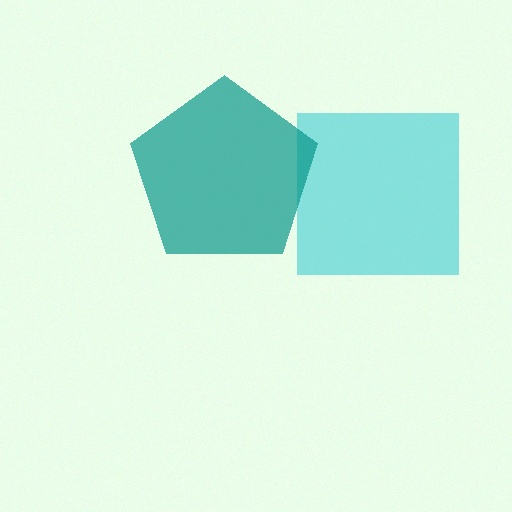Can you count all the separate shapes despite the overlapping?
Yes, there are 2 separate shapes.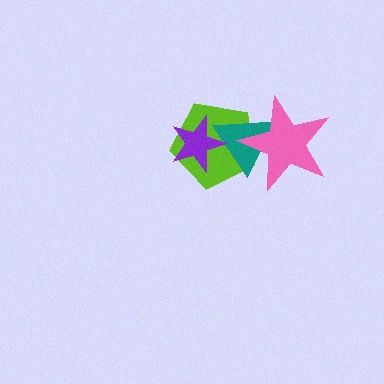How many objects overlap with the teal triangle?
3 objects overlap with the teal triangle.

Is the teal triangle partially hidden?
Yes, it is partially covered by another shape.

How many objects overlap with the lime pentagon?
3 objects overlap with the lime pentagon.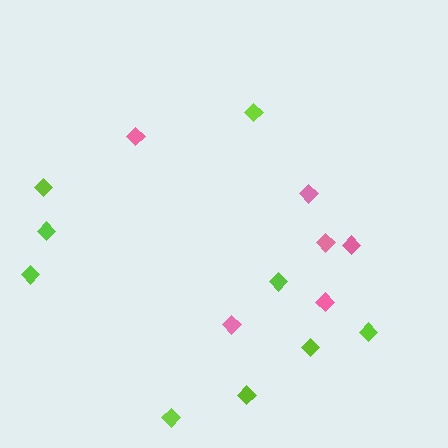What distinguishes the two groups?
There are 2 groups: one group of pink diamonds (6) and one group of lime diamonds (9).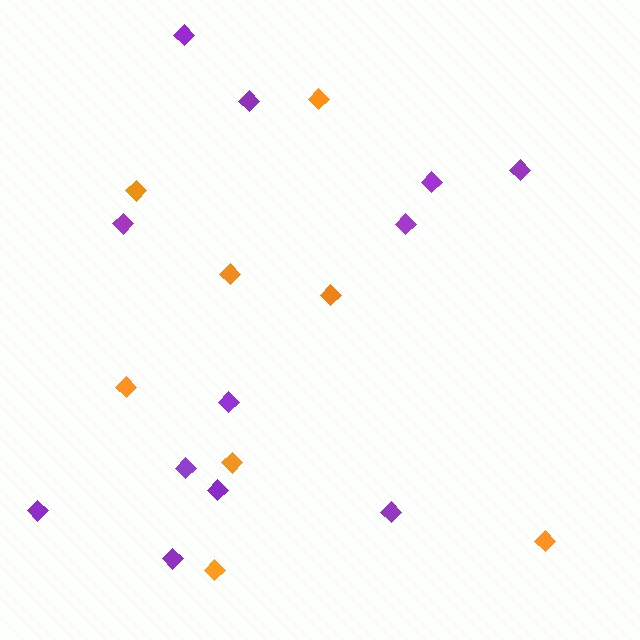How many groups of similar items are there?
There are 2 groups: one group of orange diamonds (8) and one group of purple diamonds (12).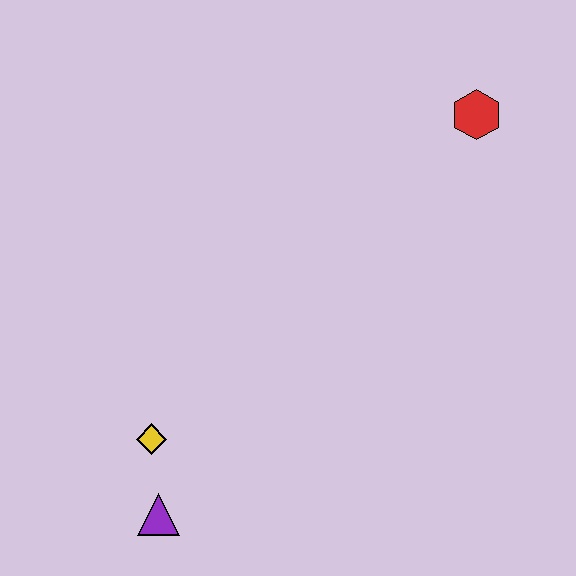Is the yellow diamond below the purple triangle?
No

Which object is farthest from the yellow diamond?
The red hexagon is farthest from the yellow diamond.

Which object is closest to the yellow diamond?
The purple triangle is closest to the yellow diamond.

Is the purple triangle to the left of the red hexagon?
Yes